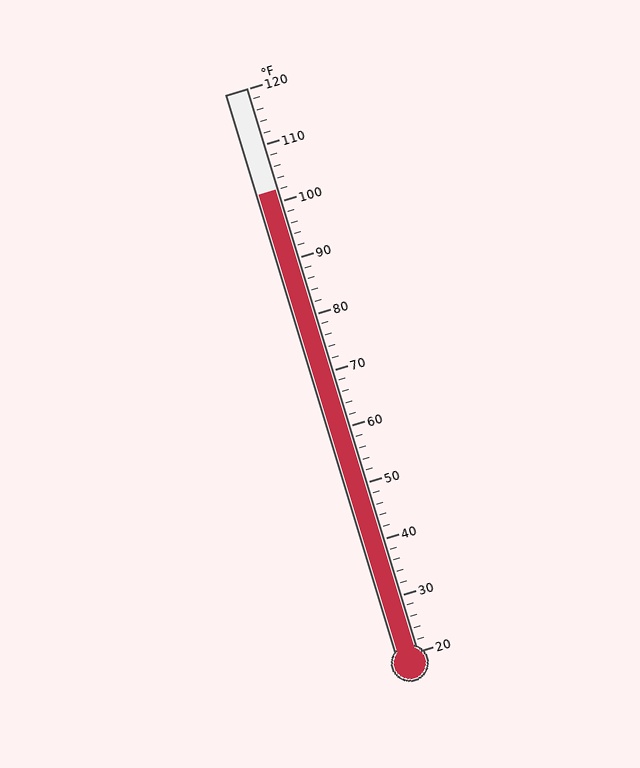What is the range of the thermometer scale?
The thermometer scale ranges from 20°F to 120°F.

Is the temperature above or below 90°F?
The temperature is above 90°F.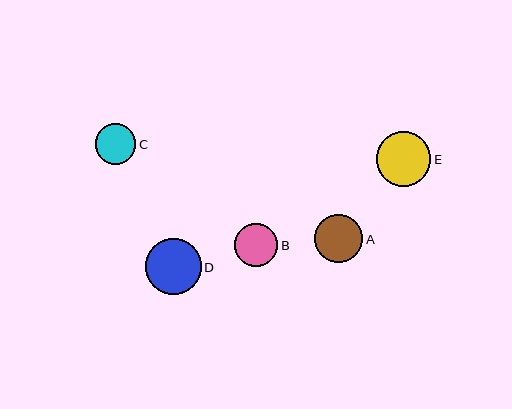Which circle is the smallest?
Circle C is the smallest with a size of approximately 40 pixels.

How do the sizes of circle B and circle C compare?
Circle B and circle C are approximately the same size.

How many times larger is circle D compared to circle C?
Circle D is approximately 1.4 times the size of circle C.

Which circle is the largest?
Circle D is the largest with a size of approximately 56 pixels.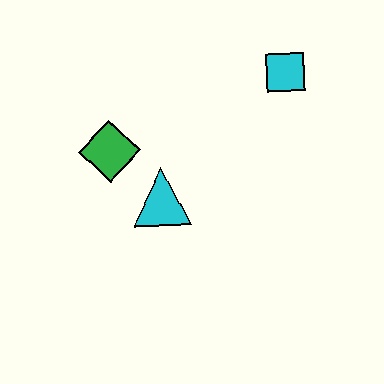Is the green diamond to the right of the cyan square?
No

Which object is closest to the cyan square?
The cyan triangle is closest to the cyan square.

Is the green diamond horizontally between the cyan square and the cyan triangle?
No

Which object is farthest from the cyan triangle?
The cyan square is farthest from the cyan triangle.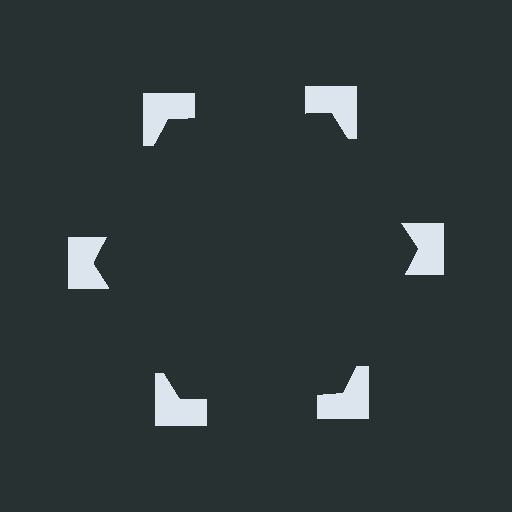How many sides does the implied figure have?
6 sides.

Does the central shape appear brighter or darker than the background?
It typically appears slightly darker than the background, even though no actual brightness change is drawn.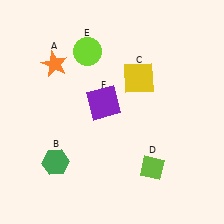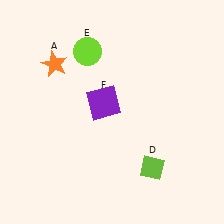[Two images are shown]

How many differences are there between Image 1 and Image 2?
There are 2 differences between the two images.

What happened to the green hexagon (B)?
The green hexagon (B) was removed in Image 2. It was in the bottom-left area of Image 1.